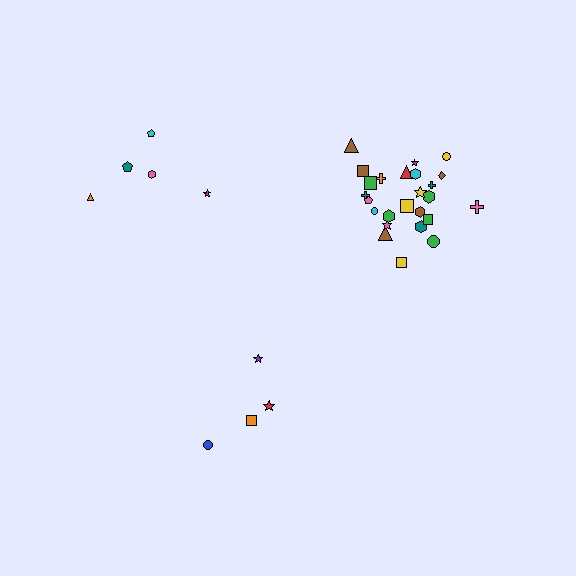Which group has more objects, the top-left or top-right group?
The top-right group.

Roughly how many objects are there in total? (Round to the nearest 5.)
Roughly 35 objects in total.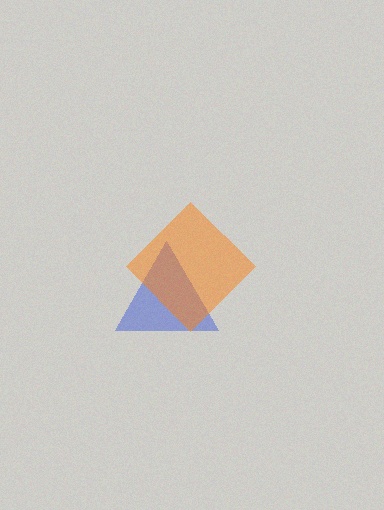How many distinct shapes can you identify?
There are 2 distinct shapes: a blue triangle, an orange diamond.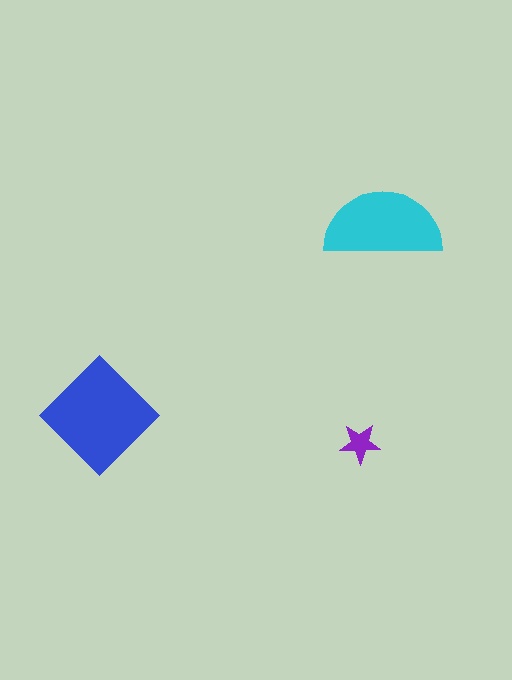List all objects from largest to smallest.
The blue diamond, the cyan semicircle, the purple star.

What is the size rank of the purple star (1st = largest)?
3rd.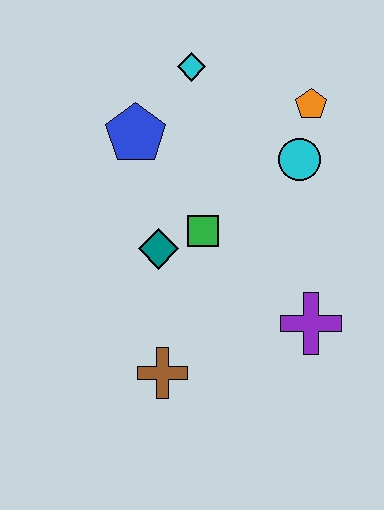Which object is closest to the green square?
The teal diamond is closest to the green square.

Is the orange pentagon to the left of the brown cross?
No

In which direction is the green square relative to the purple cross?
The green square is to the left of the purple cross.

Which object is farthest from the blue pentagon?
The purple cross is farthest from the blue pentagon.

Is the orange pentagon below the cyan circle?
No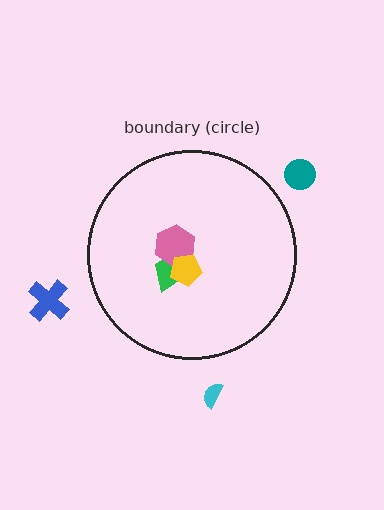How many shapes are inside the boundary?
3 inside, 3 outside.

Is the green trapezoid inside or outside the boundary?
Inside.